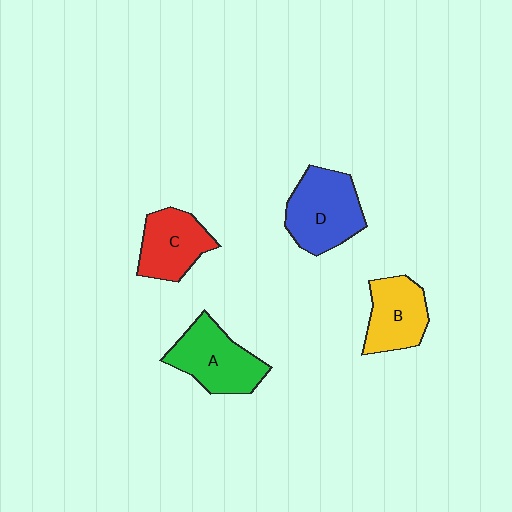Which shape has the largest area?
Shape D (blue).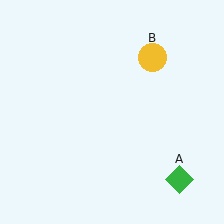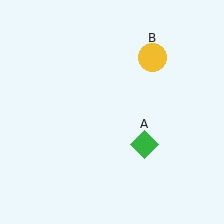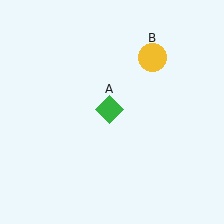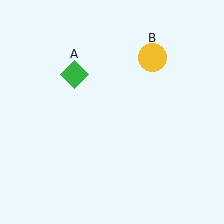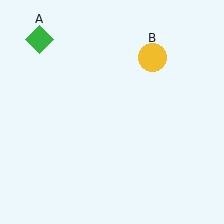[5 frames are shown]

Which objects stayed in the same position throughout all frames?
Yellow circle (object B) remained stationary.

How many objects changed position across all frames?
1 object changed position: green diamond (object A).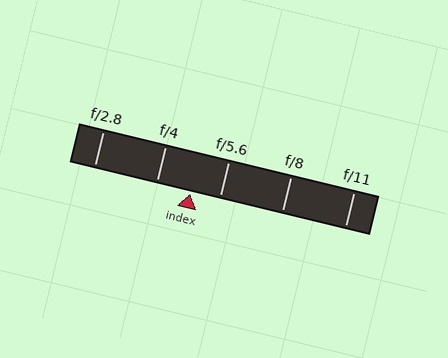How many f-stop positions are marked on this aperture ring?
There are 5 f-stop positions marked.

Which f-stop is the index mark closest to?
The index mark is closest to f/5.6.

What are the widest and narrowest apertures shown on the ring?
The widest aperture shown is f/2.8 and the narrowest is f/11.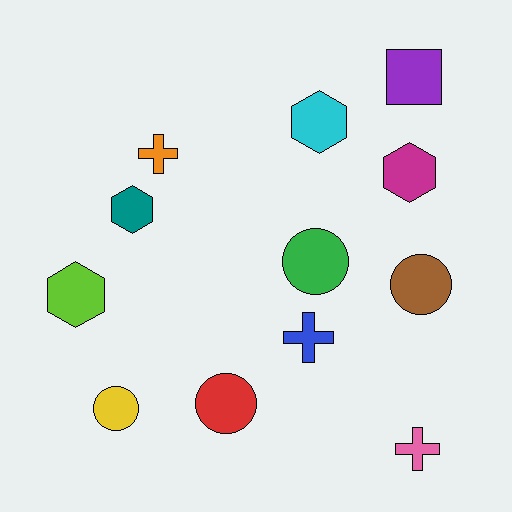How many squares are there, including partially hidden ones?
There is 1 square.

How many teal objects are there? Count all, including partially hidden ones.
There is 1 teal object.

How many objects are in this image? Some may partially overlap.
There are 12 objects.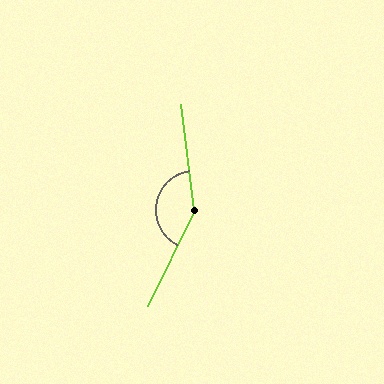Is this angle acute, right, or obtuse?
It is obtuse.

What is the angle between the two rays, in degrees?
Approximately 147 degrees.